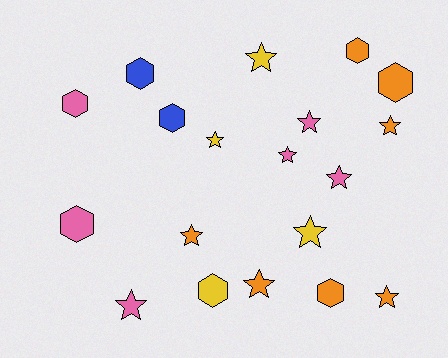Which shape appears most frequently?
Star, with 11 objects.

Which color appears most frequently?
Orange, with 7 objects.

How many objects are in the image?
There are 19 objects.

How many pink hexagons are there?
There are 2 pink hexagons.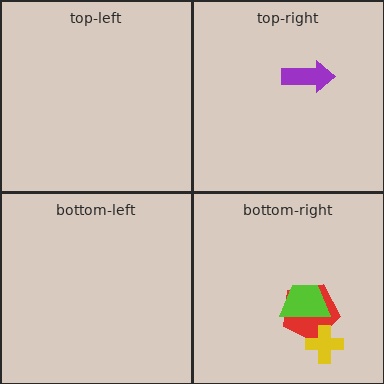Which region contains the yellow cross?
The bottom-right region.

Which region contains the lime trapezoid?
The bottom-right region.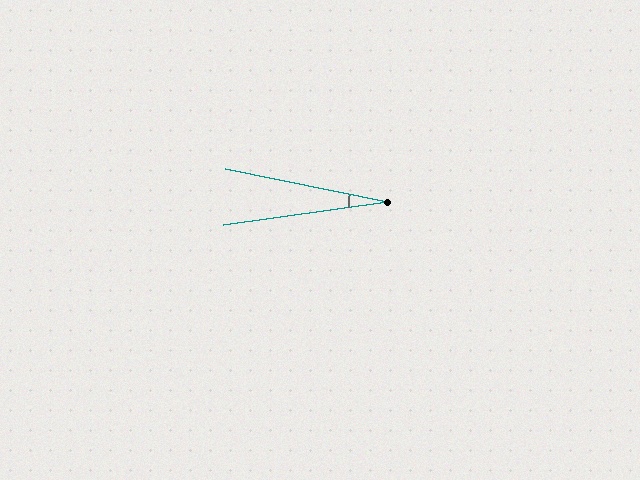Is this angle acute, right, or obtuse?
It is acute.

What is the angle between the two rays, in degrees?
Approximately 20 degrees.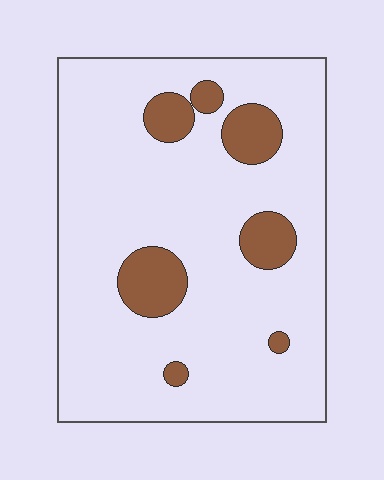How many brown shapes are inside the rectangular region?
7.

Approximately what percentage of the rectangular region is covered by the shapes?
Approximately 15%.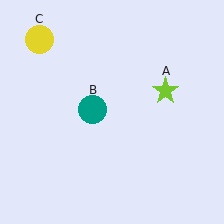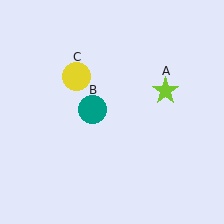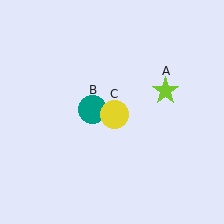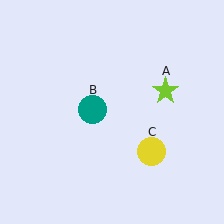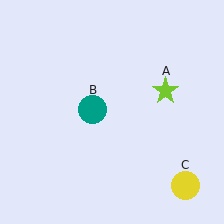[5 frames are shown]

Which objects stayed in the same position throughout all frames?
Lime star (object A) and teal circle (object B) remained stationary.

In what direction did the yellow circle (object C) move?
The yellow circle (object C) moved down and to the right.